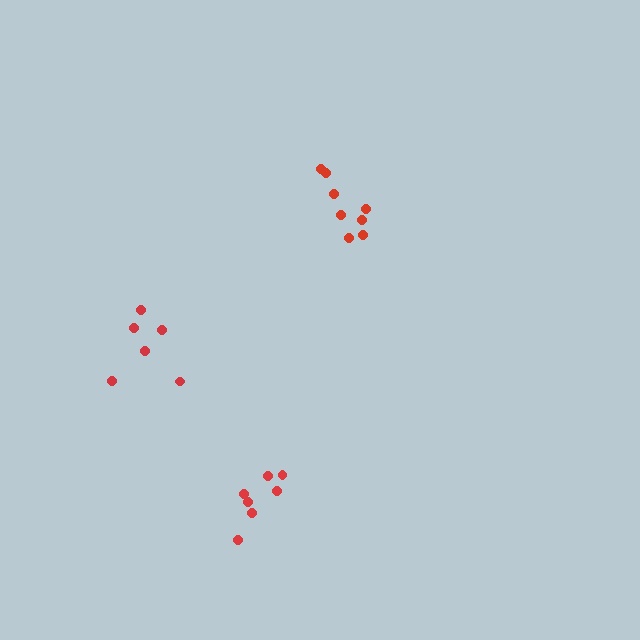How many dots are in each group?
Group 1: 8 dots, Group 2: 6 dots, Group 3: 7 dots (21 total).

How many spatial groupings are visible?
There are 3 spatial groupings.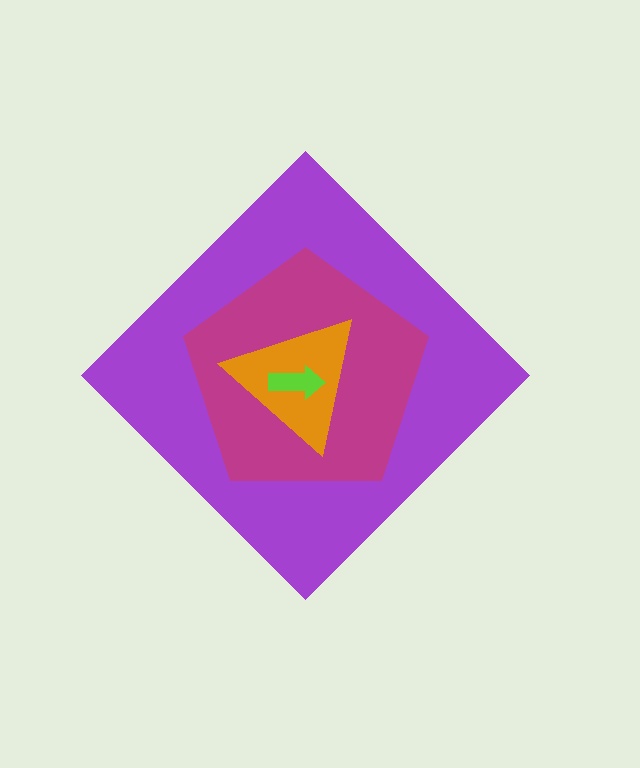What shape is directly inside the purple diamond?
The magenta pentagon.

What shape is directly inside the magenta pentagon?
The orange triangle.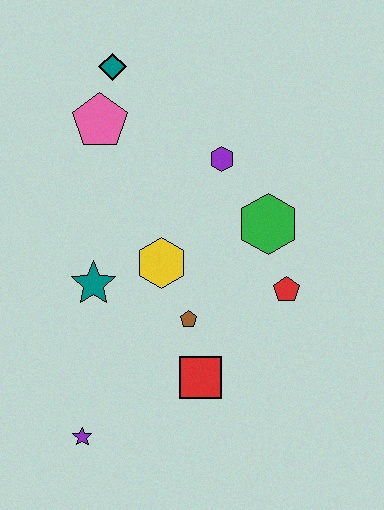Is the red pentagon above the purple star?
Yes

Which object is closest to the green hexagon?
The red pentagon is closest to the green hexagon.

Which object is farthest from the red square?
The teal diamond is farthest from the red square.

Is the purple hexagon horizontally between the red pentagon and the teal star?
Yes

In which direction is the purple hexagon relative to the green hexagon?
The purple hexagon is above the green hexagon.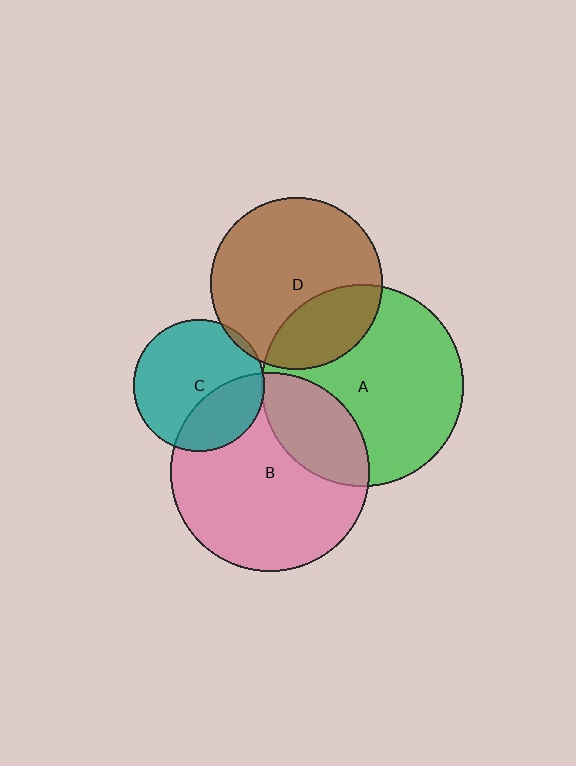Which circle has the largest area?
Circle A (green).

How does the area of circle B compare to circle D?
Approximately 1.3 times.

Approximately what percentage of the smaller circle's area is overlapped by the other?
Approximately 5%.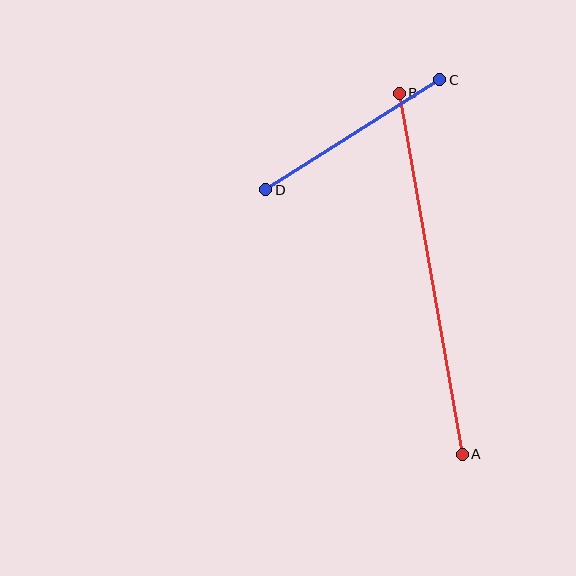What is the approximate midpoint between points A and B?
The midpoint is at approximately (431, 274) pixels.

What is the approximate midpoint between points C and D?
The midpoint is at approximately (353, 135) pixels.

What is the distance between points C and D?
The distance is approximately 206 pixels.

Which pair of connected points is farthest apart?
Points A and B are farthest apart.